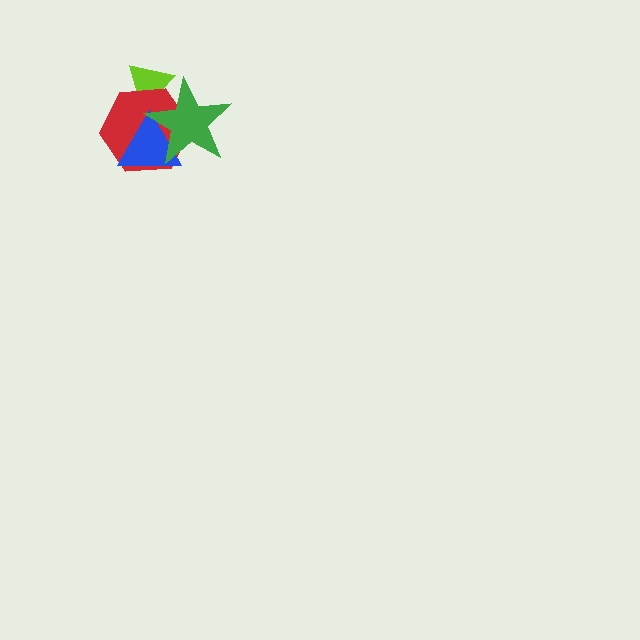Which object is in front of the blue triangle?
The green star is in front of the blue triangle.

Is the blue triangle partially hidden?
Yes, it is partially covered by another shape.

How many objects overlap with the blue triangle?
2 objects overlap with the blue triangle.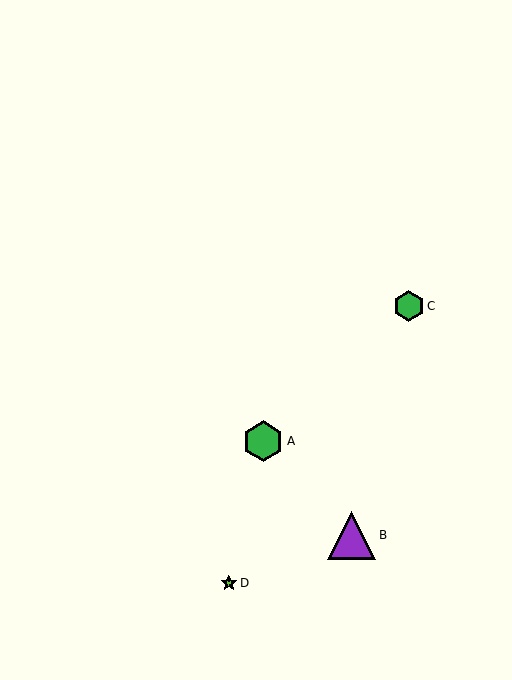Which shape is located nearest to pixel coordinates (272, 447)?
The green hexagon (labeled A) at (263, 441) is nearest to that location.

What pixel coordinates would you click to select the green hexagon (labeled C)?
Click at (409, 306) to select the green hexagon C.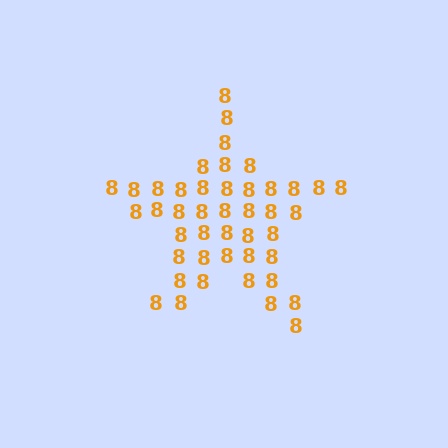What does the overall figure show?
The overall figure shows a star.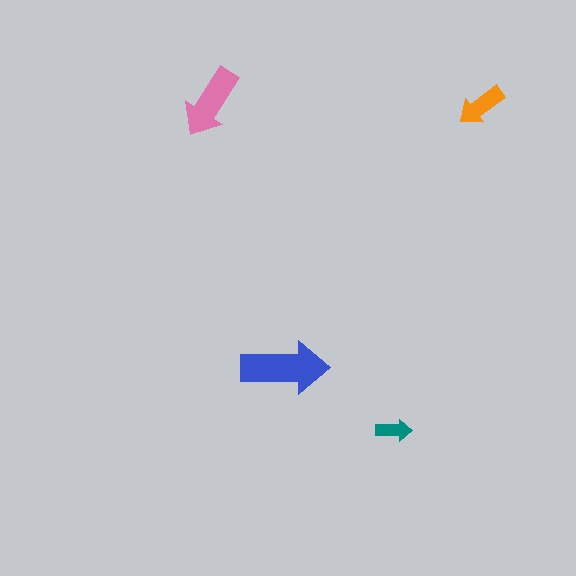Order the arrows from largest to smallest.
the blue one, the pink one, the orange one, the teal one.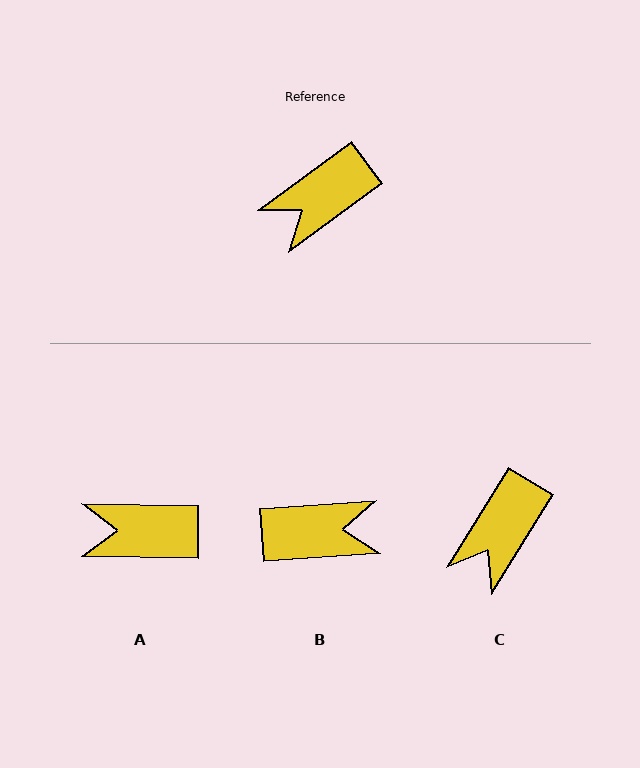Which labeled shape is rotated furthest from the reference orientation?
B, about 148 degrees away.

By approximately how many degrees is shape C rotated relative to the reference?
Approximately 22 degrees counter-clockwise.